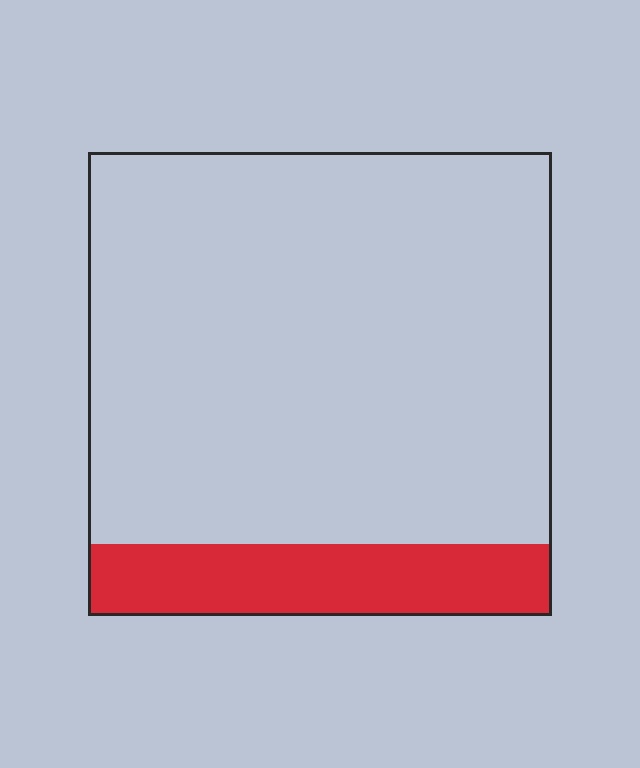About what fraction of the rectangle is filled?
About one sixth (1/6).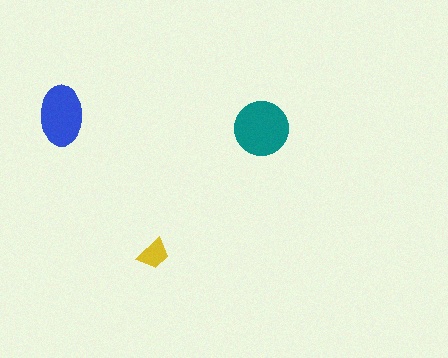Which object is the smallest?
The yellow trapezoid.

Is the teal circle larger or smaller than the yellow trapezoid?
Larger.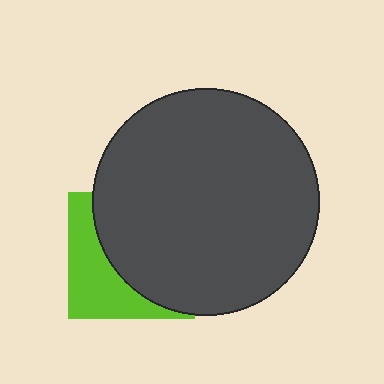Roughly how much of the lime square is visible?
A small part of it is visible (roughly 38%).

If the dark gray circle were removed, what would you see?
You would see the complete lime square.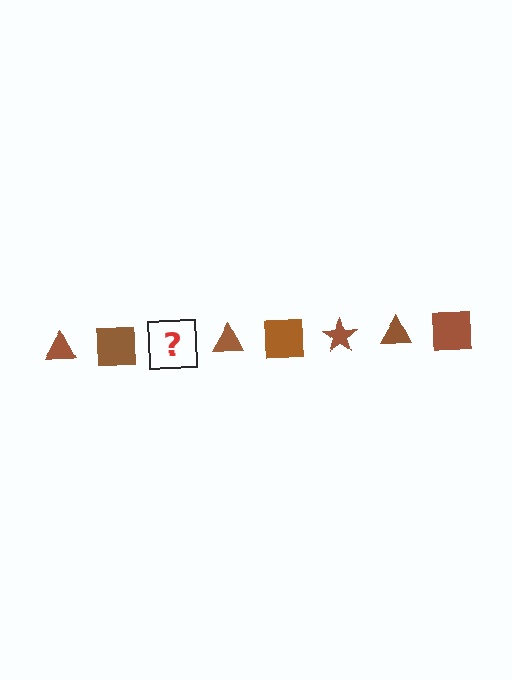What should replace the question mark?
The question mark should be replaced with a brown star.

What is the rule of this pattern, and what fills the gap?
The rule is that the pattern cycles through triangle, square, star shapes in brown. The gap should be filled with a brown star.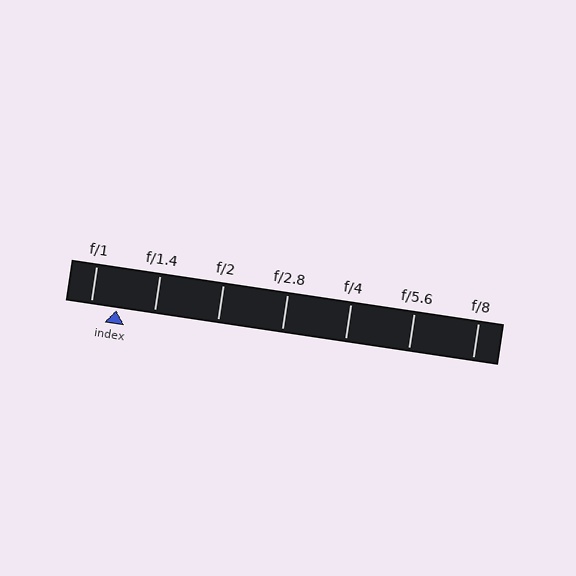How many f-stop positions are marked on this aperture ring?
There are 7 f-stop positions marked.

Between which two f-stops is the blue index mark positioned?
The index mark is between f/1 and f/1.4.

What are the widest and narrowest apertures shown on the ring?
The widest aperture shown is f/1 and the narrowest is f/8.